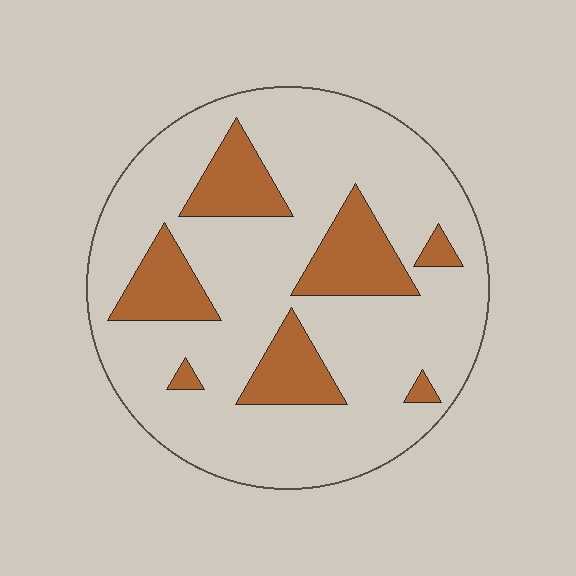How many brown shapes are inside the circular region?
7.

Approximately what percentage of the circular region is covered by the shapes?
Approximately 20%.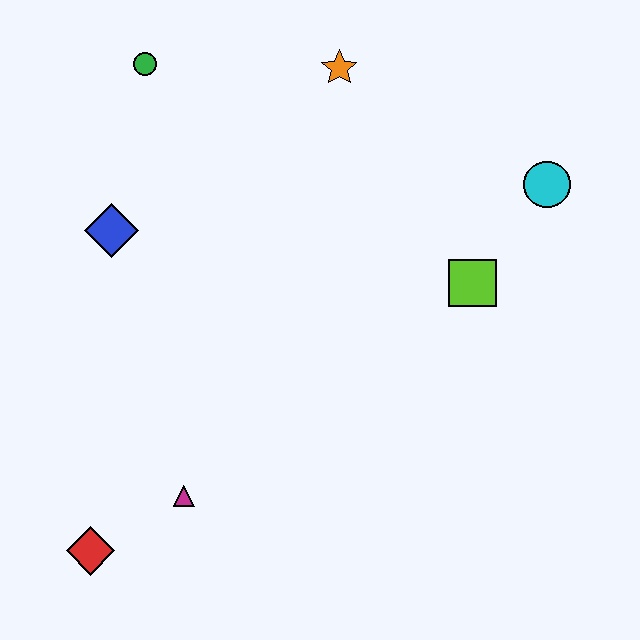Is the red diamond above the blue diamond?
No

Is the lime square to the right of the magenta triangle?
Yes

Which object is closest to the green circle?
The blue diamond is closest to the green circle.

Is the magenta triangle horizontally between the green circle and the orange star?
Yes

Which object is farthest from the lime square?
The red diamond is farthest from the lime square.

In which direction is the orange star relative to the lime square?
The orange star is above the lime square.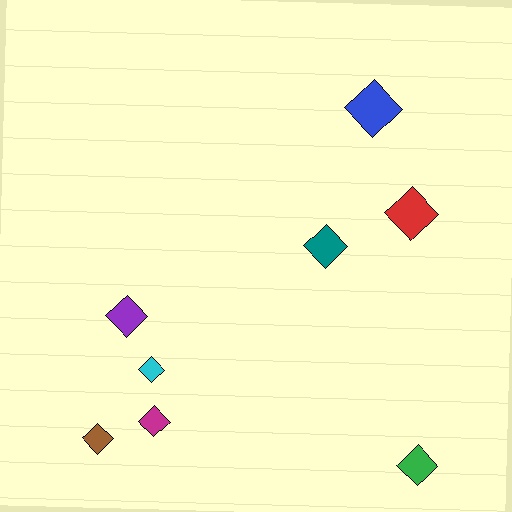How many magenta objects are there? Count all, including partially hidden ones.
There is 1 magenta object.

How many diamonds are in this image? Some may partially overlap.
There are 8 diamonds.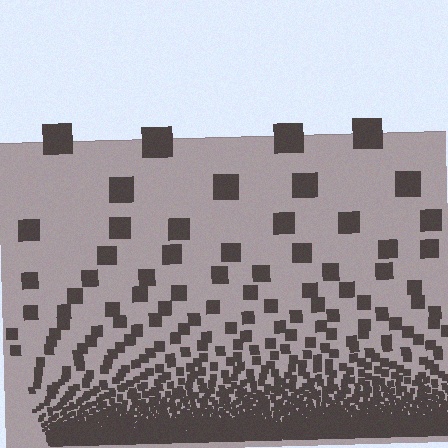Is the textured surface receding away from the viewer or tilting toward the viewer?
The surface appears to tilt toward the viewer. Texture elements get larger and sparser toward the top.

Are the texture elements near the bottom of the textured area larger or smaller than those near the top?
Smaller. The gradient is inverted — elements near the bottom are smaller and denser.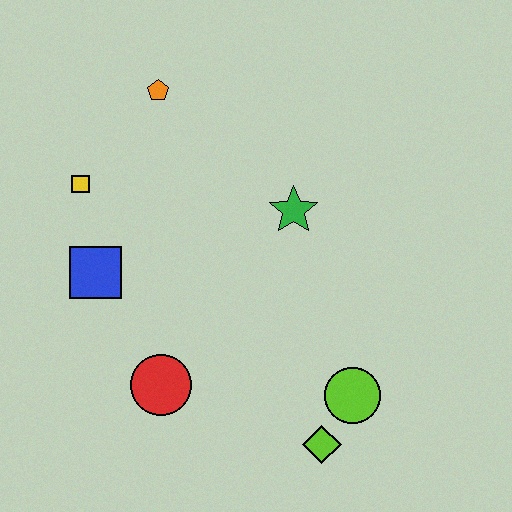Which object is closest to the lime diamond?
The lime circle is closest to the lime diamond.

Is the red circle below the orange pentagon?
Yes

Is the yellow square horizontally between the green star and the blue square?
No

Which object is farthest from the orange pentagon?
The lime diamond is farthest from the orange pentagon.